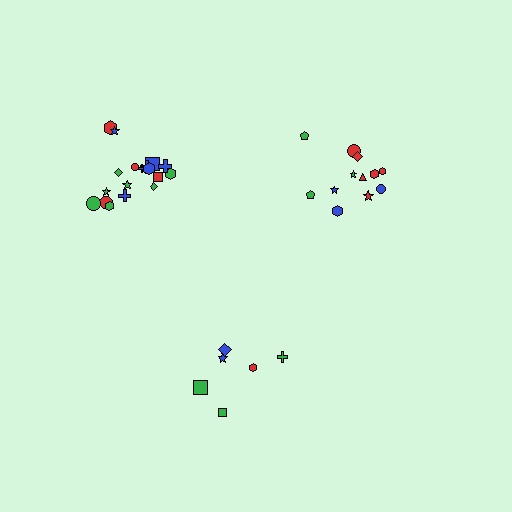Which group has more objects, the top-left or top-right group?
The top-left group.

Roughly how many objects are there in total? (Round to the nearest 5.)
Roughly 35 objects in total.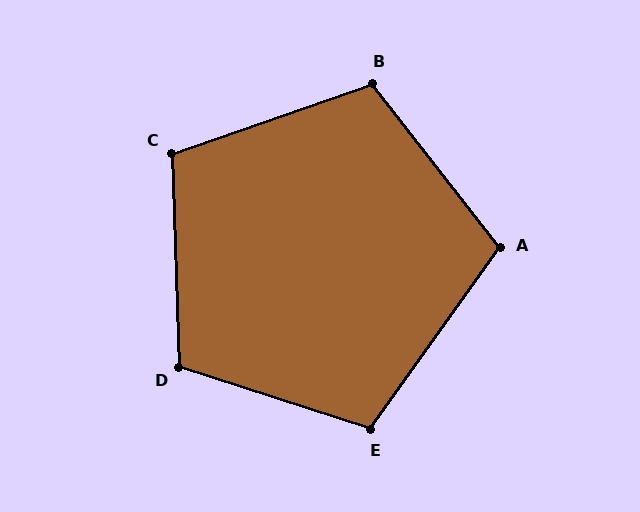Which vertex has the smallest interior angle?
A, at approximately 107 degrees.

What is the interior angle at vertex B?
Approximately 109 degrees (obtuse).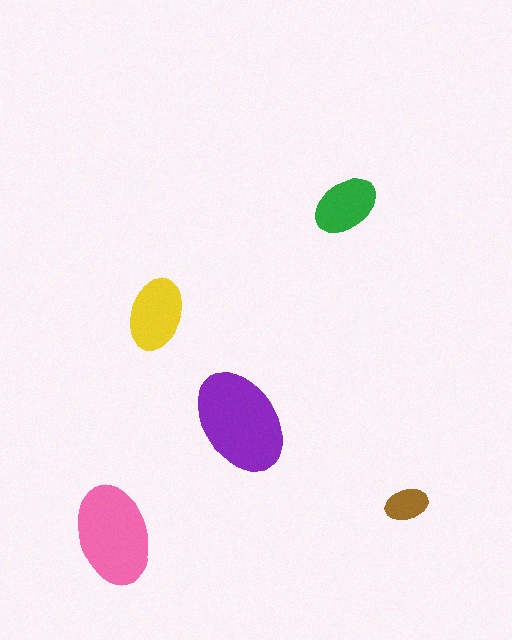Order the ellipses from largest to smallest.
the purple one, the pink one, the yellow one, the green one, the brown one.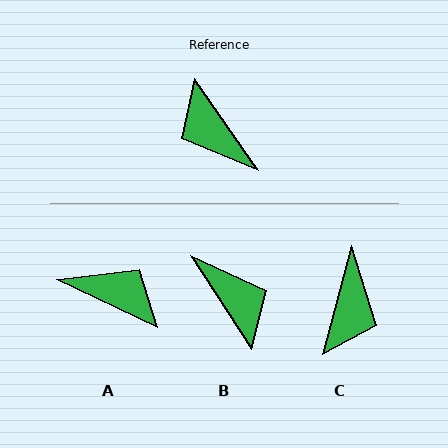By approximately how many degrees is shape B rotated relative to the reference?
Approximately 178 degrees counter-clockwise.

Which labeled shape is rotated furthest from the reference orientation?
B, about 178 degrees away.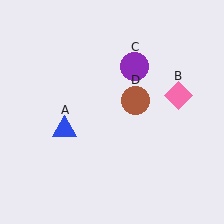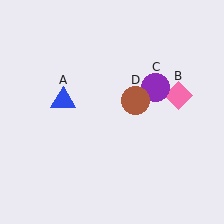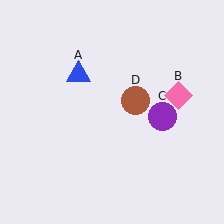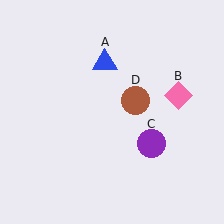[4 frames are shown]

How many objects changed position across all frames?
2 objects changed position: blue triangle (object A), purple circle (object C).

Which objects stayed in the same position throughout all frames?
Pink diamond (object B) and brown circle (object D) remained stationary.